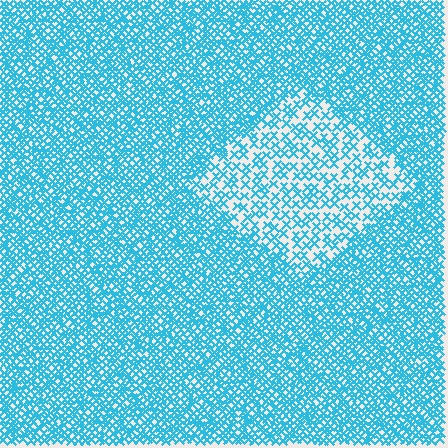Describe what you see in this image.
The image contains small cyan elements arranged at two different densities. A diamond-shaped region is visible where the elements are less densely packed than the surrounding area.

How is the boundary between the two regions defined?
The boundary is defined by a change in element density (approximately 2.2x ratio). All elements are the same color, size, and shape.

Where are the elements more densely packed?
The elements are more densely packed outside the diamond boundary.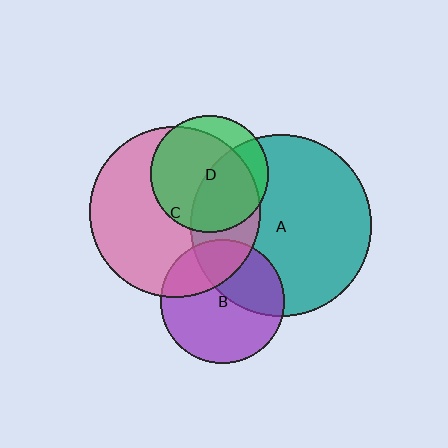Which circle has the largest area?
Circle A (teal).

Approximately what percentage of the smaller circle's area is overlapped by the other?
Approximately 80%.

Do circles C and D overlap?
Yes.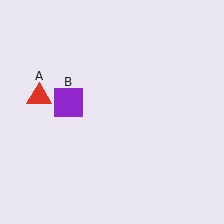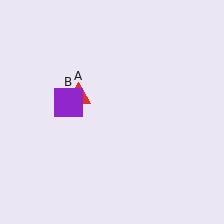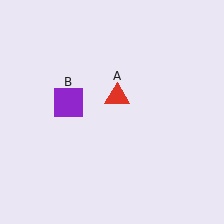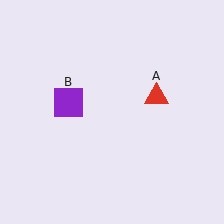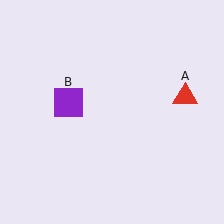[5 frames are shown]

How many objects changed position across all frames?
1 object changed position: red triangle (object A).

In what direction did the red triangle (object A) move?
The red triangle (object A) moved right.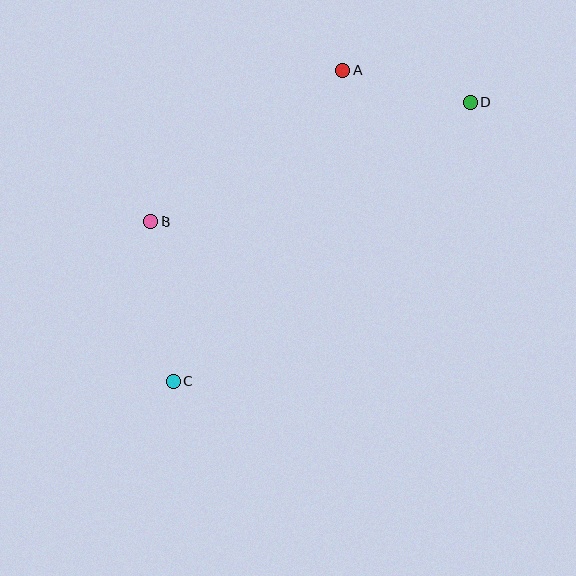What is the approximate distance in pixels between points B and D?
The distance between B and D is approximately 342 pixels.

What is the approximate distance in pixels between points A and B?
The distance between A and B is approximately 245 pixels.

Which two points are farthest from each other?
Points C and D are farthest from each other.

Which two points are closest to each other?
Points A and D are closest to each other.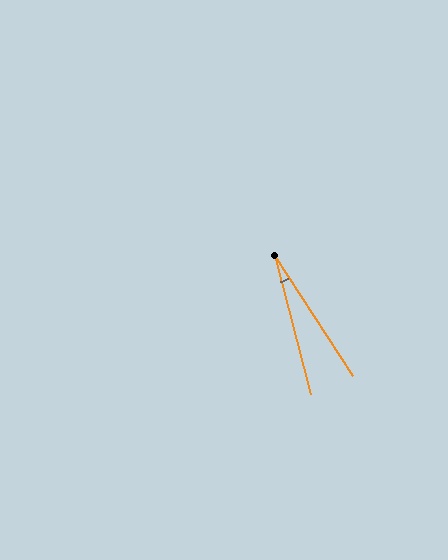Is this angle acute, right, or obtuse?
It is acute.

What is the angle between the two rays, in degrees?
Approximately 18 degrees.